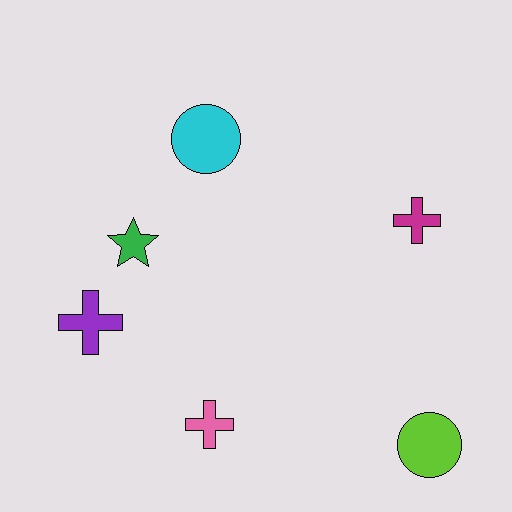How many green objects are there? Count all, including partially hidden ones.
There is 1 green object.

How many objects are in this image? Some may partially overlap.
There are 6 objects.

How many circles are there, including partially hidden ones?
There are 2 circles.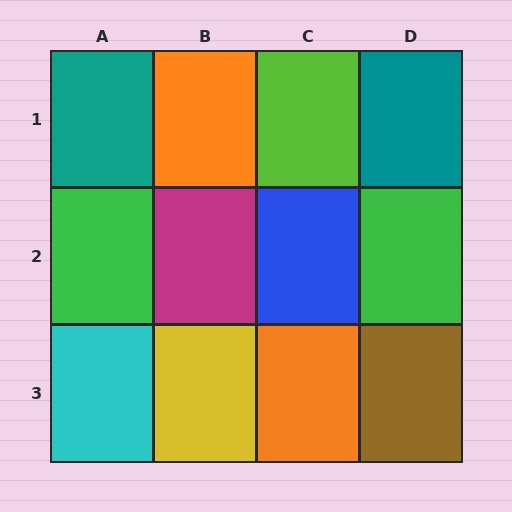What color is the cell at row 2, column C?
Blue.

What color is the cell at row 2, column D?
Green.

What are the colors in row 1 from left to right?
Teal, orange, lime, teal.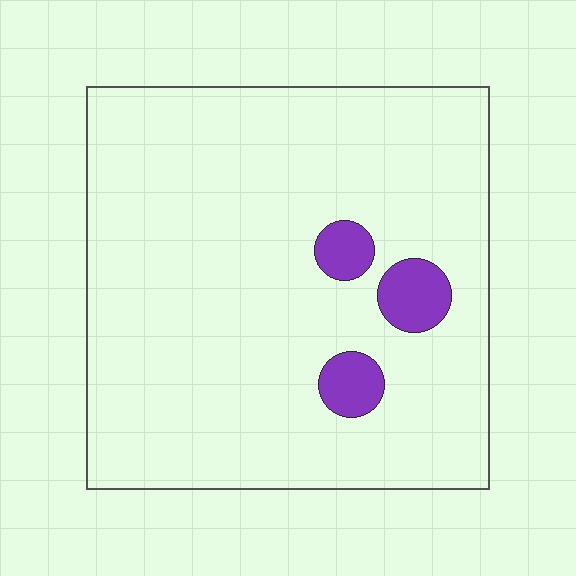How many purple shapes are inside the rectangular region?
3.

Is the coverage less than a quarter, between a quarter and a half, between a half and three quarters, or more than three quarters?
Less than a quarter.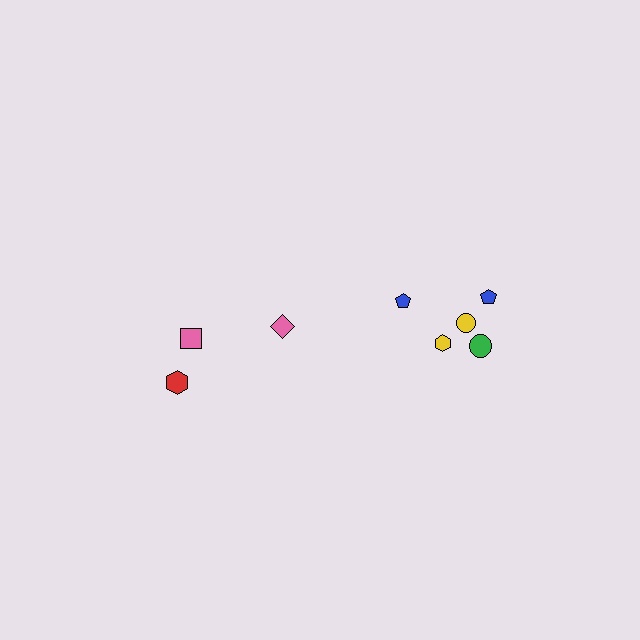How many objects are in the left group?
There are 3 objects.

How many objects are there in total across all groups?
There are 8 objects.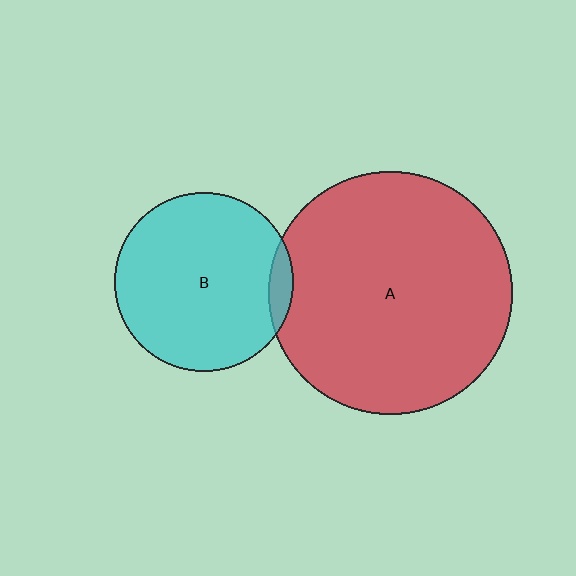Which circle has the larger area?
Circle A (red).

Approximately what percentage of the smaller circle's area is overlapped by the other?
Approximately 5%.